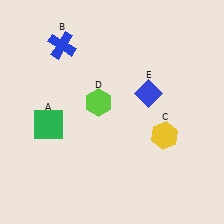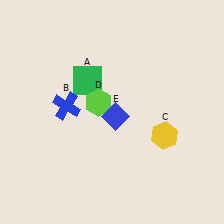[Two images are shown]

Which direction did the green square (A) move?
The green square (A) moved up.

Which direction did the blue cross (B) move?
The blue cross (B) moved down.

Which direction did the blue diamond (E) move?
The blue diamond (E) moved left.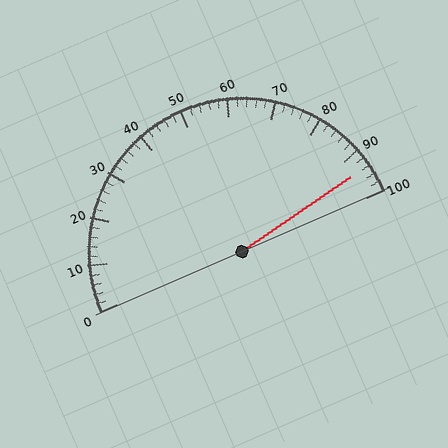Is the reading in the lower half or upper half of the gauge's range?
The reading is in the upper half of the range (0 to 100).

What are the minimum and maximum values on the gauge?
The gauge ranges from 0 to 100.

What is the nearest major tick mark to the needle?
The nearest major tick mark is 90.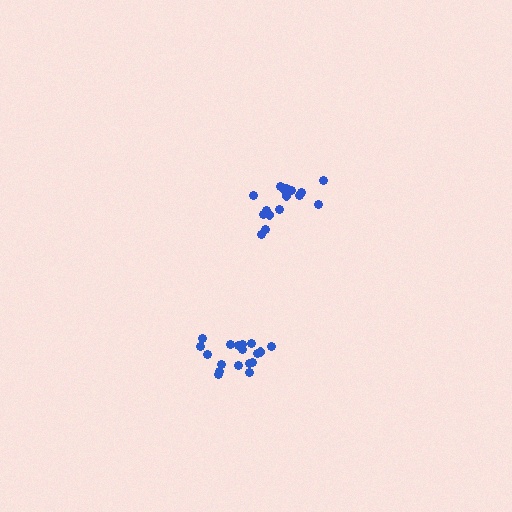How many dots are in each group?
Group 1: 18 dots, Group 2: 17 dots (35 total).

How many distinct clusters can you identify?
There are 2 distinct clusters.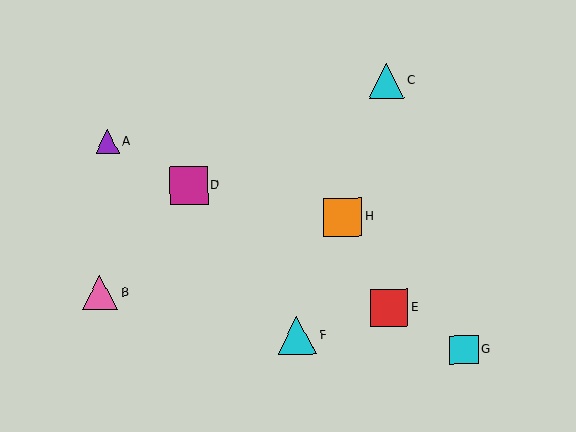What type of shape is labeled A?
Shape A is a purple triangle.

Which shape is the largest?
The orange square (labeled H) is the largest.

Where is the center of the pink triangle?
The center of the pink triangle is at (100, 293).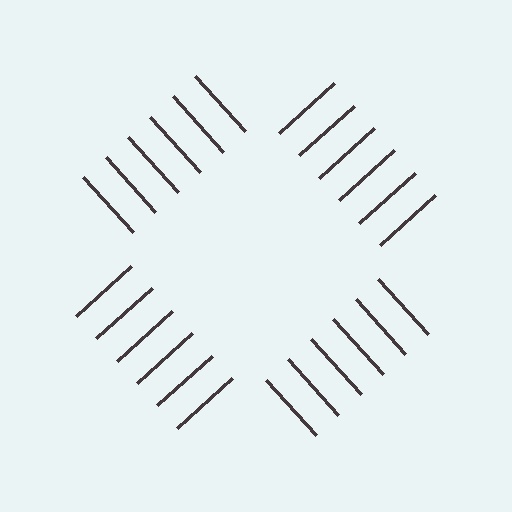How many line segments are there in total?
24 — 6 along each of the 4 edges.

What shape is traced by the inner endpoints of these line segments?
An illusory square — the line segments terminate on its edges but no continuous stroke is drawn.